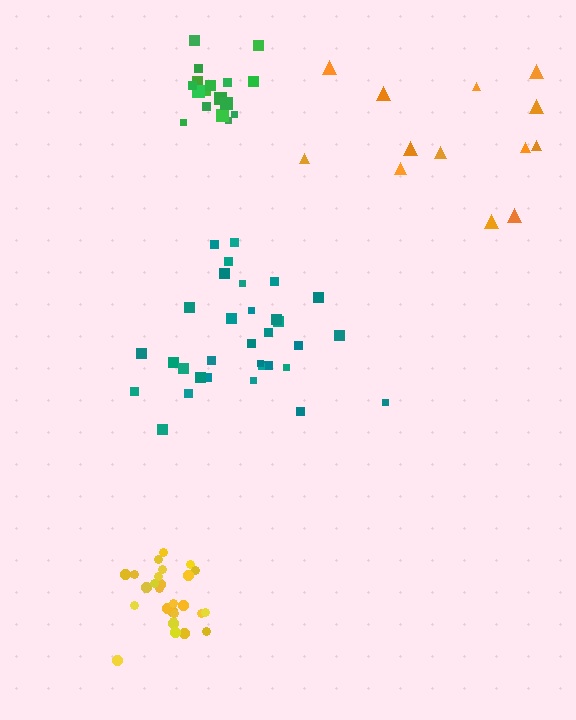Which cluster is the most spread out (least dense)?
Orange.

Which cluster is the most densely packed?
Yellow.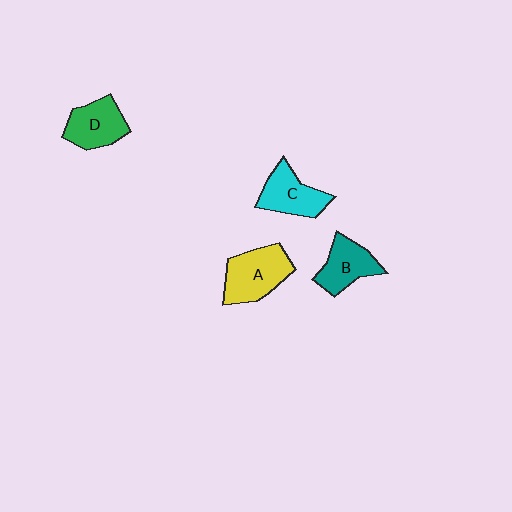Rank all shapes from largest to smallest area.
From largest to smallest: A (yellow), D (green), C (cyan), B (teal).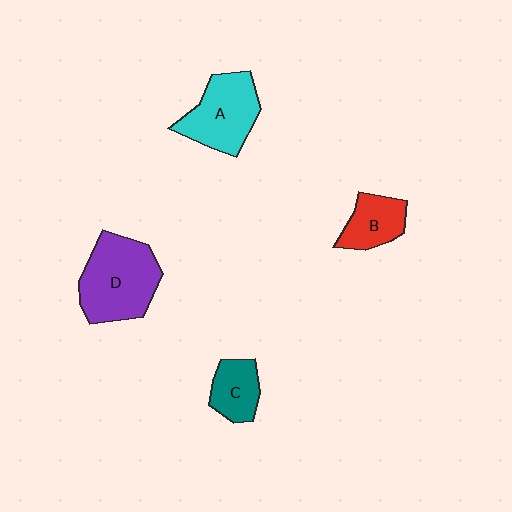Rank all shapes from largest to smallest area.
From largest to smallest: D (purple), A (cyan), B (red), C (teal).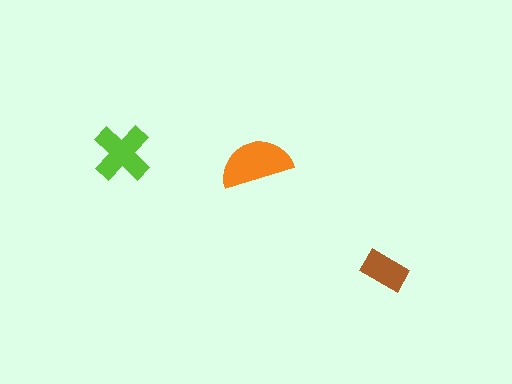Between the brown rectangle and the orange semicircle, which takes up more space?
The orange semicircle.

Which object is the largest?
The orange semicircle.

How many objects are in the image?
There are 3 objects in the image.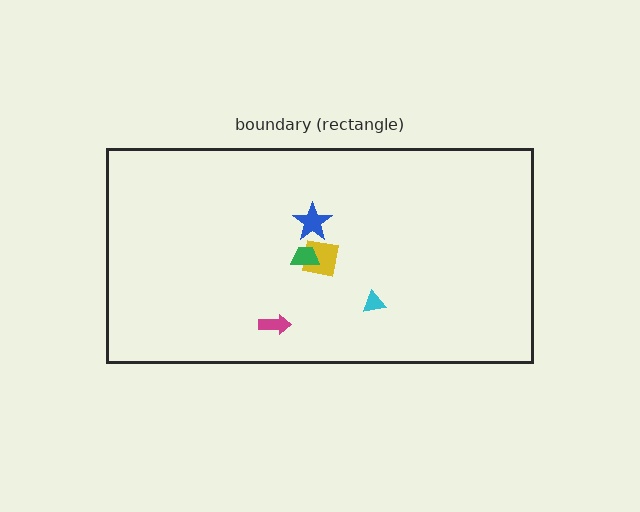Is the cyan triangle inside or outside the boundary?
Inside.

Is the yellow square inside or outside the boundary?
Inside.